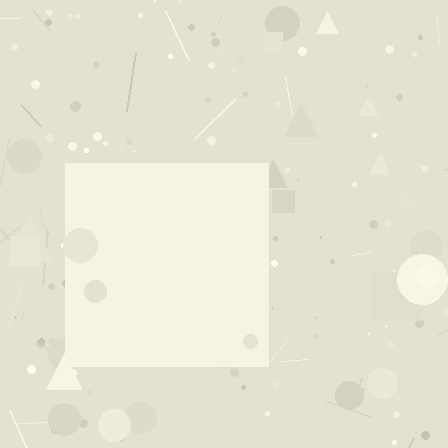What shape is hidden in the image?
A square is hidden in the image.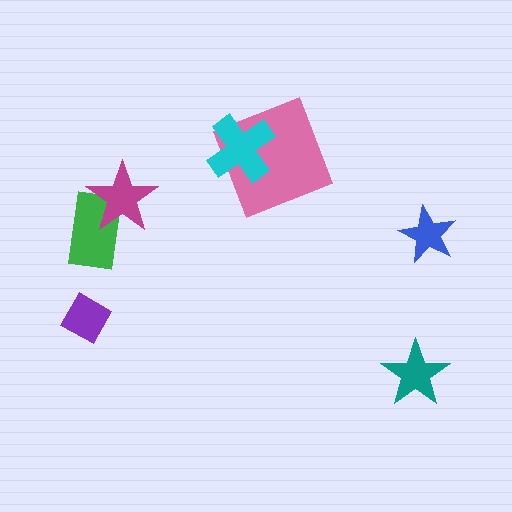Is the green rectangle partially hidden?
Yes, it is partially covered by another shape.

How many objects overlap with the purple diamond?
0 objects overlap with the purple diamond.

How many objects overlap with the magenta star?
1 object overlaps with the magenta star.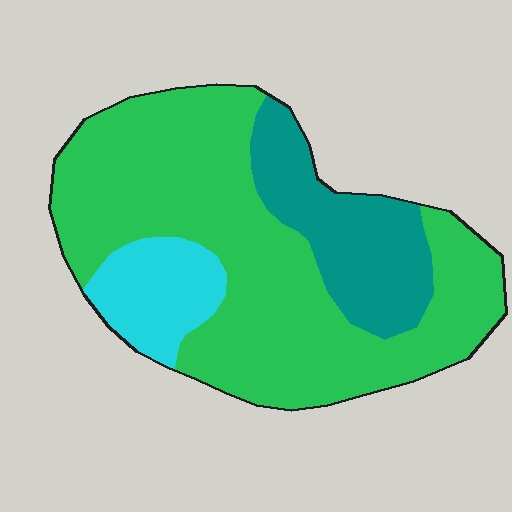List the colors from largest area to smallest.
From largest to smallest: green, teal, cyan.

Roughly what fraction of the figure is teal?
Teal covers 21% of the figure.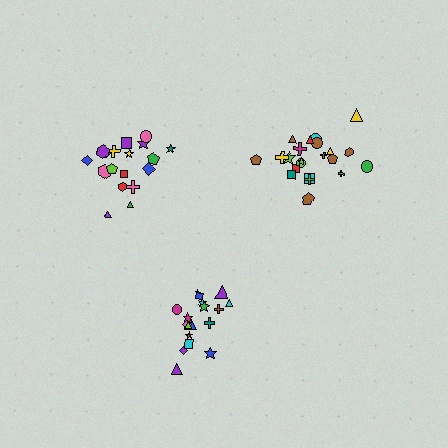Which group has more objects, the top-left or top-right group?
The top-right group.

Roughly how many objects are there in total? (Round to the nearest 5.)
Roughly 60 objects in total.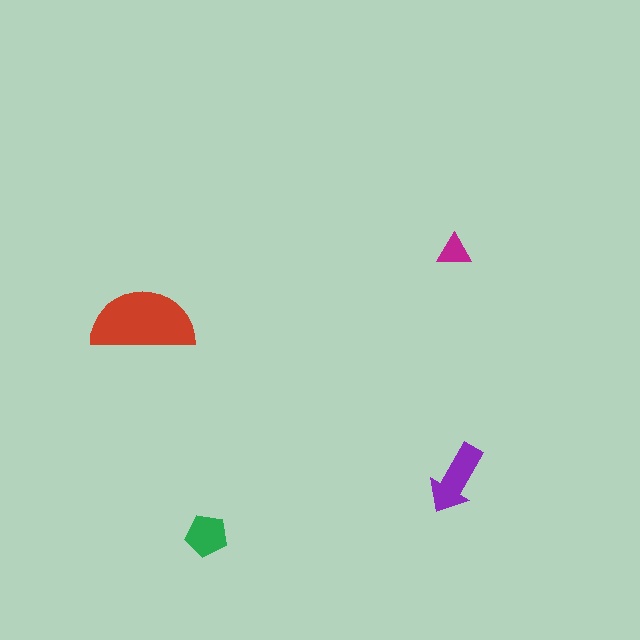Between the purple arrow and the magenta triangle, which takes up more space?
The purple arrow.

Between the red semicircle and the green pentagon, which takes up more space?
The red semicircle.